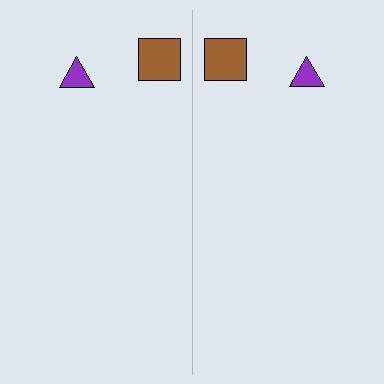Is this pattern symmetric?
Yes, this pattern has bilateral (reflection) symmetry.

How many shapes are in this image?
There are 4 shapes in this image.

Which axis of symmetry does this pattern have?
The pattern has a vertical axis of symmetry running through the center of the image.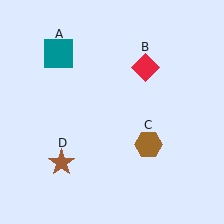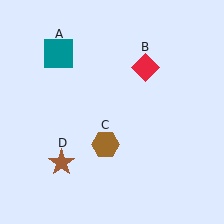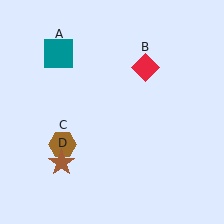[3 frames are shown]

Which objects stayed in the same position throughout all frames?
Teal square (object A) and red diamond (object B) and brown star (object D) remained stationary.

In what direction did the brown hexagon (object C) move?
The brown hexagon (object C) moved left.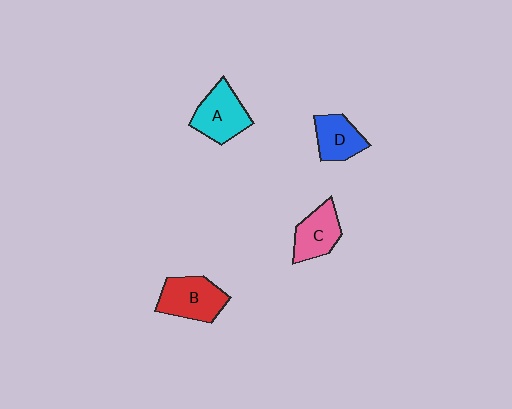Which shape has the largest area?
Shape B (red).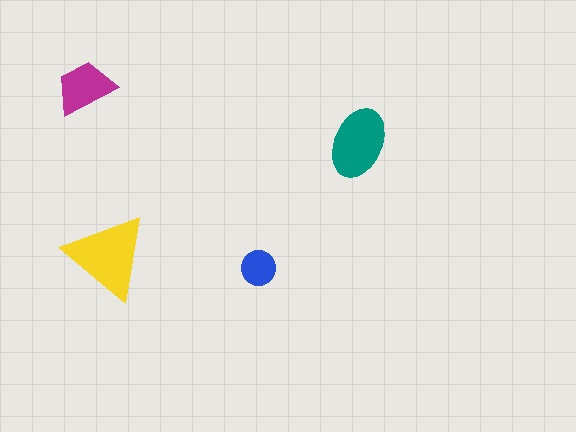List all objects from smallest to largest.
The blue circle, the magenta trapezoid, the teal ellipse, the yellow triangle.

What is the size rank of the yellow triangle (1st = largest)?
1st.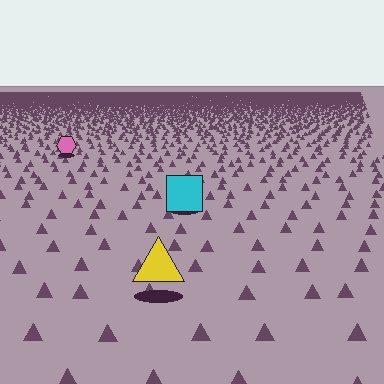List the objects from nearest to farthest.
From nearest to farthest: the yellow triangle, the cyan square, the pink hexagon.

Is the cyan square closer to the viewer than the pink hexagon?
Yes. The cyan square is closer — you can tell from the texture gradient: the ground texture is coarser near it.